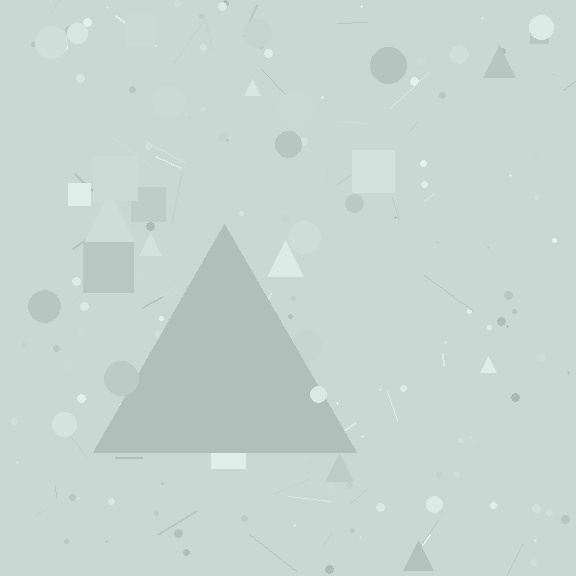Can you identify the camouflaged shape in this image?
The camouflaged shape is a triangle.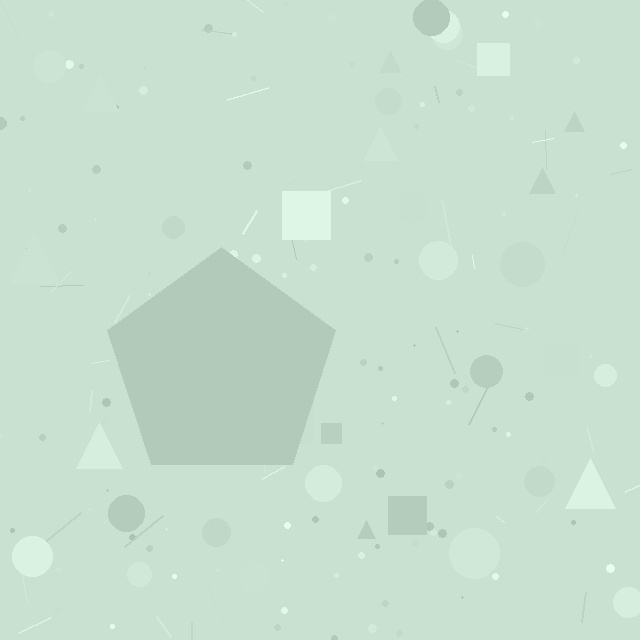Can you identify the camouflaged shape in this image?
The camouflaged shape is a pentagon.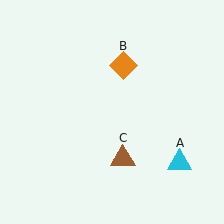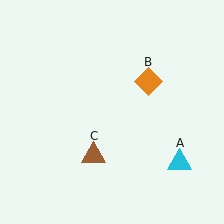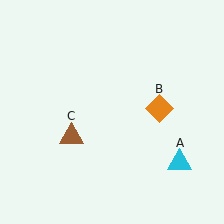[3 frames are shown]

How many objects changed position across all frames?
2 objects changed position: orange diamond (object B), brown triangle (object C).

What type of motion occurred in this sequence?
The orange diamond (object B), brown triangle (object C) rotated clockwise around the center of the scene.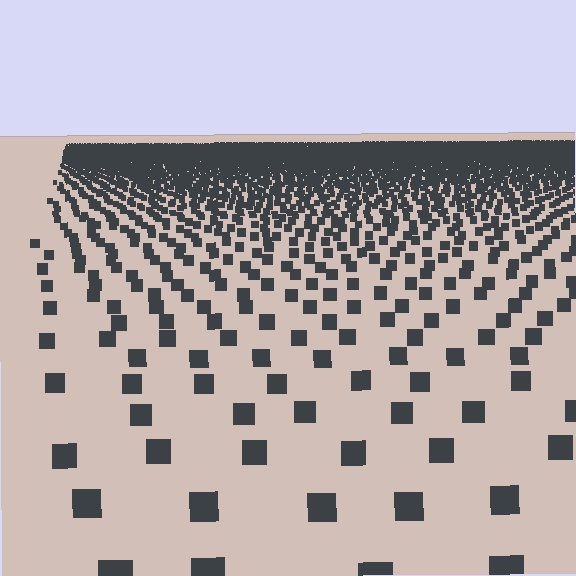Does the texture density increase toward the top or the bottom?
Density increases toward the top.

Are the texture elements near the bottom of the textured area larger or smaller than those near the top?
Larger. Near the bottom, elements are closer to the viewer and appear at a bigger on-screen size.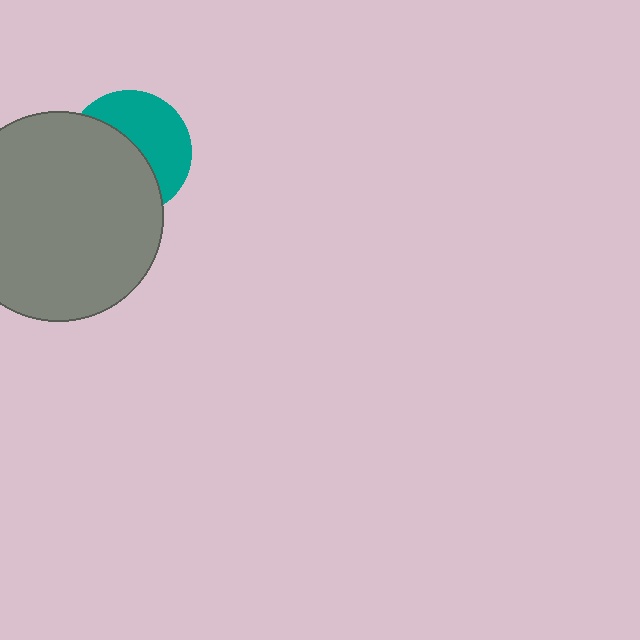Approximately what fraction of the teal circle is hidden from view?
Roughly 53% of the teal circle is hidden behind the gray circle.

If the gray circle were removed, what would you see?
You would see the complete teal circle.